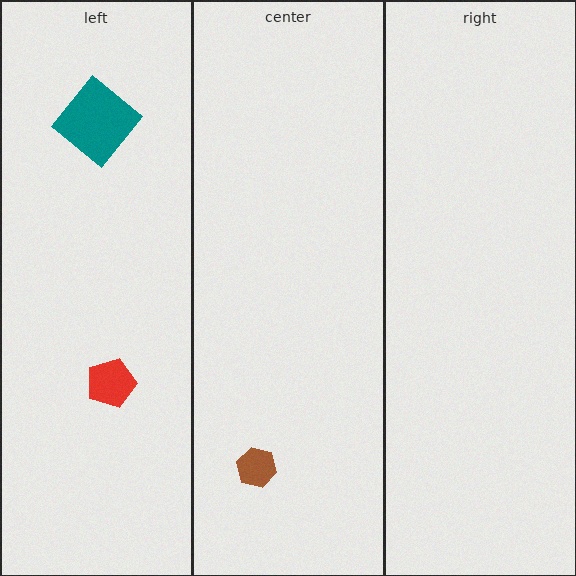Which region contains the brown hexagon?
The center region.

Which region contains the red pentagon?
The left region.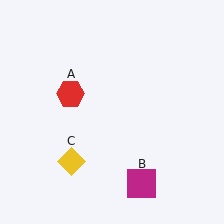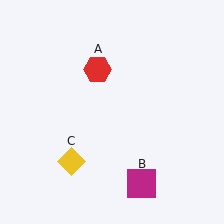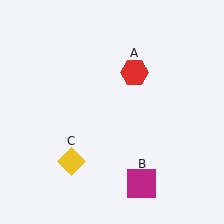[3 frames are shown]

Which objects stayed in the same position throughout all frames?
Magenta square (object B) and yellow diamond (object C) remained stationary.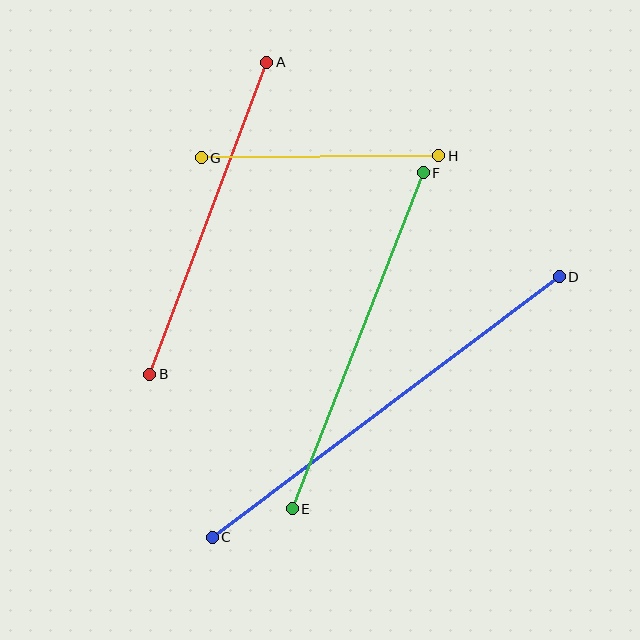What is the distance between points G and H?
The distance is approximately 238 pixels.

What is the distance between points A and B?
The distance is approximately 333 pixels.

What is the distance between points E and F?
The distance is approximately 360 pixels.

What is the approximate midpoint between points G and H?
The midpoint is at approximately (320, 157) pixels.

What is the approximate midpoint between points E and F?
The midpoint is at approximately (358, 341) pixels.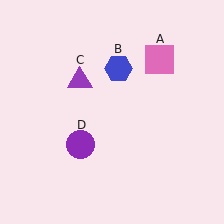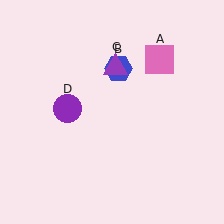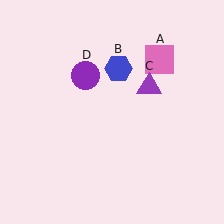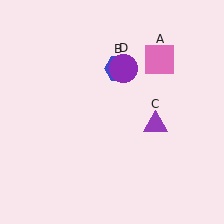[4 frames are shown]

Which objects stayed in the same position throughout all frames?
Pink square (object A) and blue hexagon (object B) remained stationary.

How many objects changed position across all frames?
2 objects changed position: purple triangle (object C), purple circle (object D).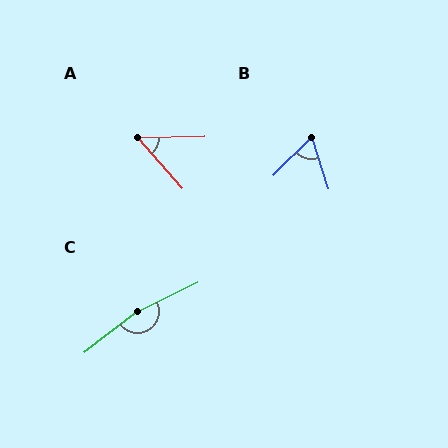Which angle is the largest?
C, at approximately 168 degrees.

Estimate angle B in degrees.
Approximately 63 degrees.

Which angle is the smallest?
A, at approximately 50 degrees.